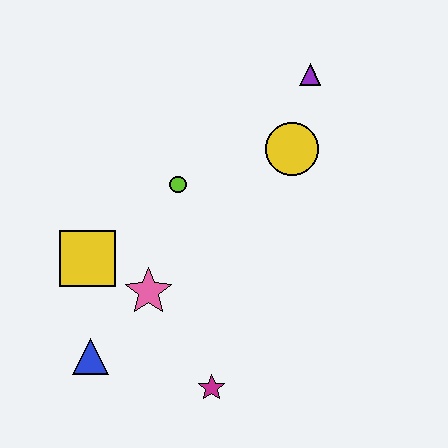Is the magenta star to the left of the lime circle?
No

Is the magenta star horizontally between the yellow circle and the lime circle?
Yes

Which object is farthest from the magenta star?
The purple triangle is farthest from the magenta star.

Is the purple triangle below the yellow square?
No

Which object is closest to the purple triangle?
The yellow circle is closest to the purple triangle.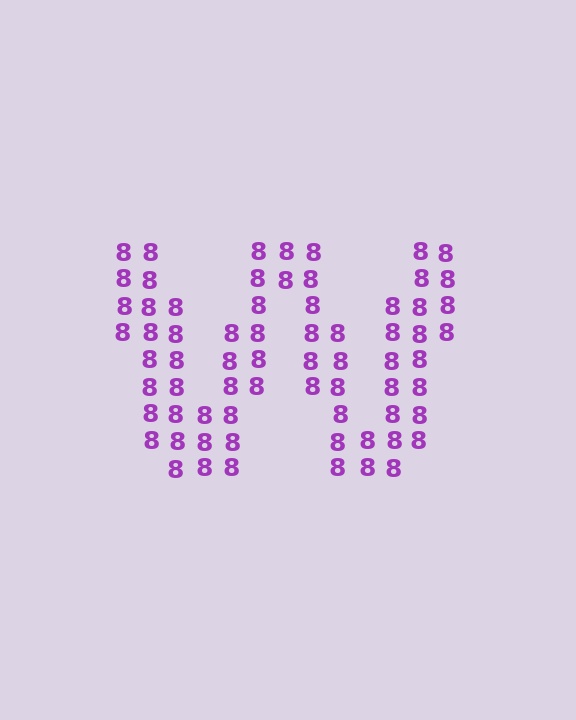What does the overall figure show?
The overall figure shows the letter W.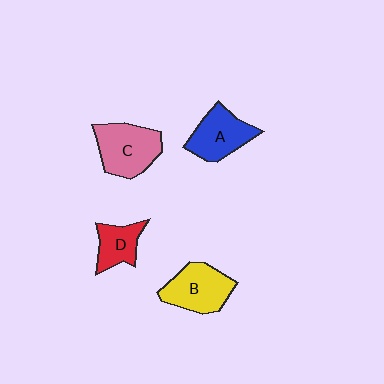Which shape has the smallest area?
Shape D (red).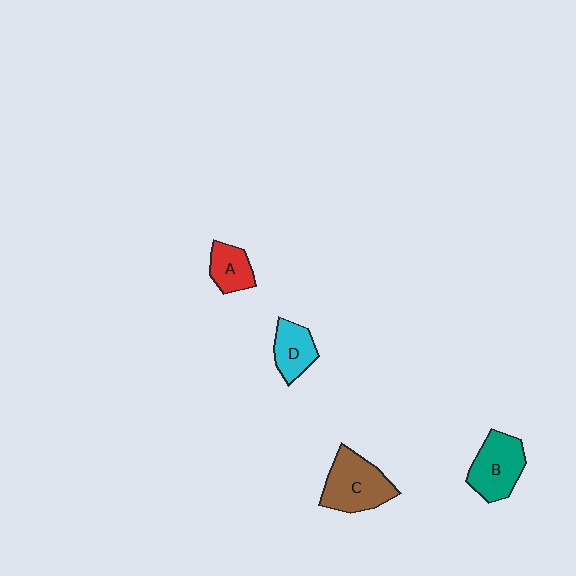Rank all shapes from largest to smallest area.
From largest to smallest: C (brown), B (teal), D (cyan), A (red).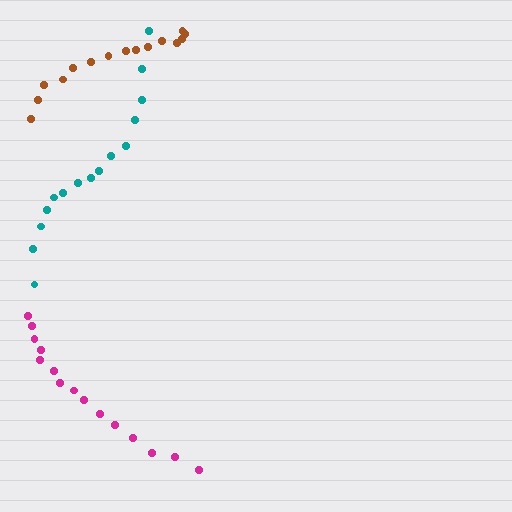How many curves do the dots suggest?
There are 3 distinct paths.